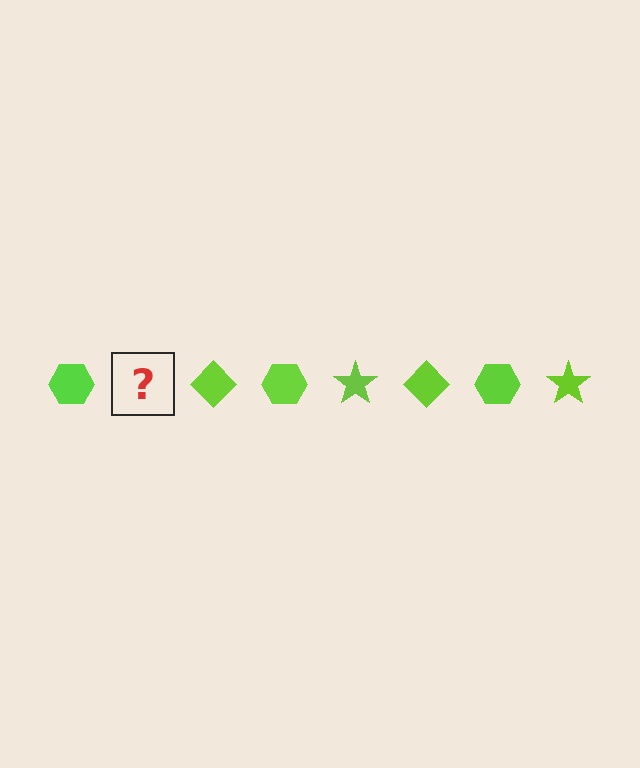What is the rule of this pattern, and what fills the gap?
The rule is that the pattern cycles through hexagon, star, diamond shapes in lime. The gap should be filled with a lime star.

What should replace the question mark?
The question mark should be replaced with a lime star.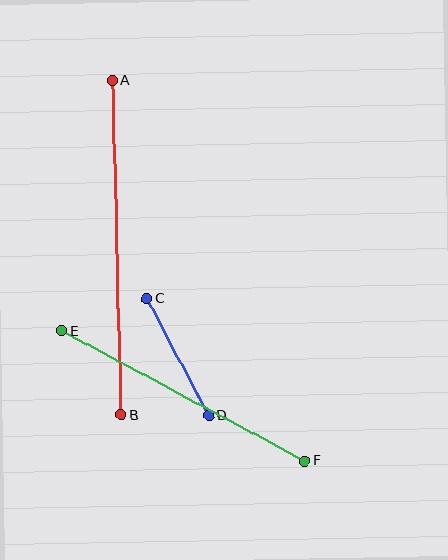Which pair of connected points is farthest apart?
Points A and B are farthest apart.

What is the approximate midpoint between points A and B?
The midpoint is at approximately (117, 247) pixels.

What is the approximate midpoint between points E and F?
The midpoint is at approximately (183, 396) pixels.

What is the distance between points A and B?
The distance is approximately 334 pixels.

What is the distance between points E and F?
The distance is approximately 276 pixels.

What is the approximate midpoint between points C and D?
The midpoint is at approximately (178, 357) pixels.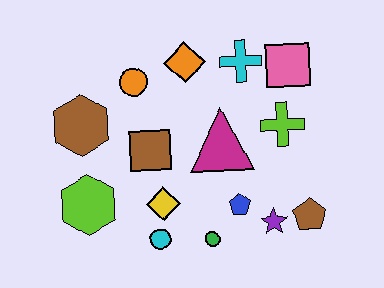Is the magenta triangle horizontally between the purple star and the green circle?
Yes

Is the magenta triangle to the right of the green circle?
Yes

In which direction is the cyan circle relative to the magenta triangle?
The cyan circle is below the magenta triangle.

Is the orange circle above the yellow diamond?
Yes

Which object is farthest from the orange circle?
The brown pentagon is farthest from the orange circle.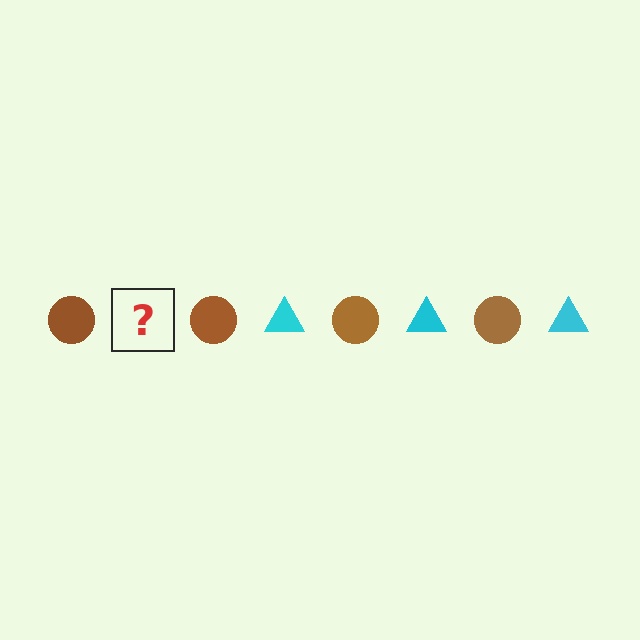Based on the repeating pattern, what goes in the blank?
The blank should be a cyan triangle.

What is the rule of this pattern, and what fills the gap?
The rule is that the pattern alternates between brown circle and cyan triangle. The gap should be filled with a cyan triangle.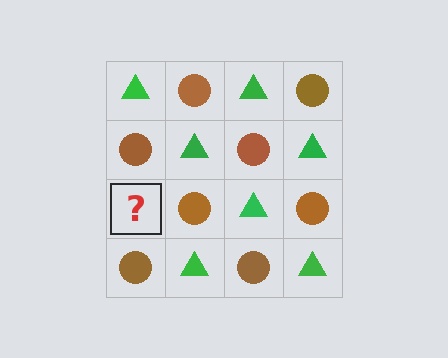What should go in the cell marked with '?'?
The missing cell should contain a green triangle.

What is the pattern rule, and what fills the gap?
The rule is that it alternates green triangle and brown circle in a checkerboard pattern. The gap should be filled with a green triangle.